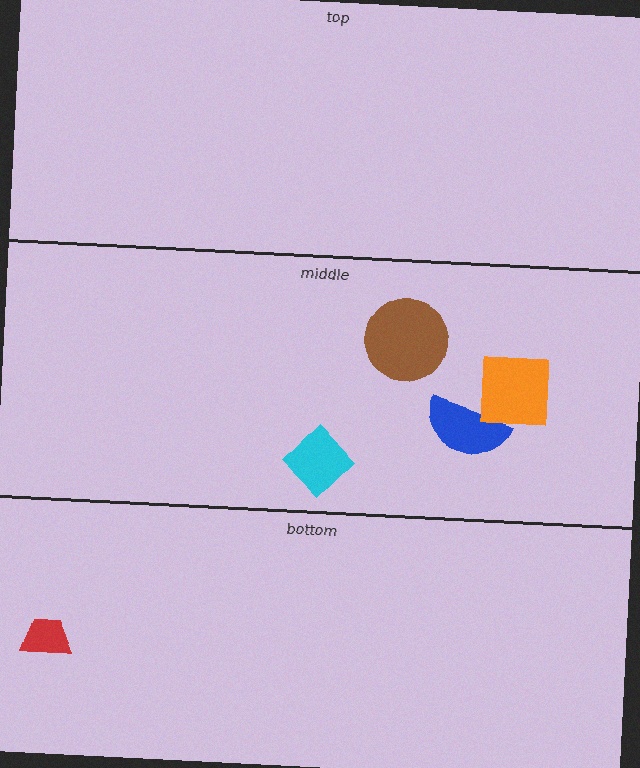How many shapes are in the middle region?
4.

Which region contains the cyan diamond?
The middle region.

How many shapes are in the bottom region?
1.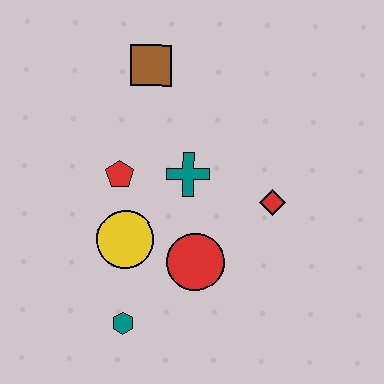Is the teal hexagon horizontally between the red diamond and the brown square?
No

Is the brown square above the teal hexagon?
Yes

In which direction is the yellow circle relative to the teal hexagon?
The yellow circle is above the teal hexagon.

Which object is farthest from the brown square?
The teal hexagon is farthest from the brown square.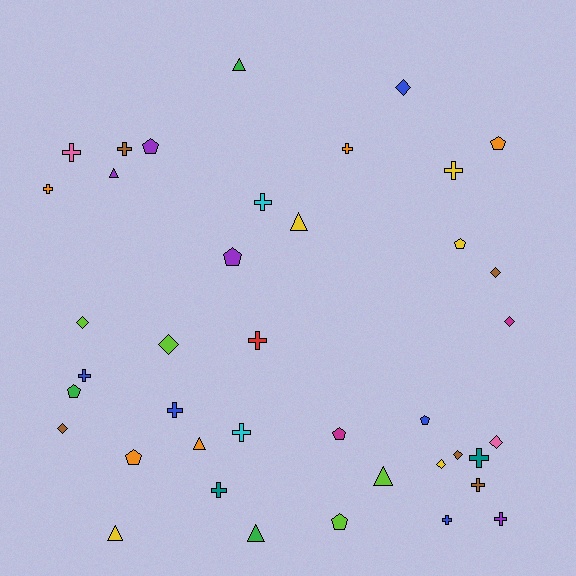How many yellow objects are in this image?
There are 5 yellow objects.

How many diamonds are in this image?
There are 9 diamonds.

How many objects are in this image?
There are 40 objects.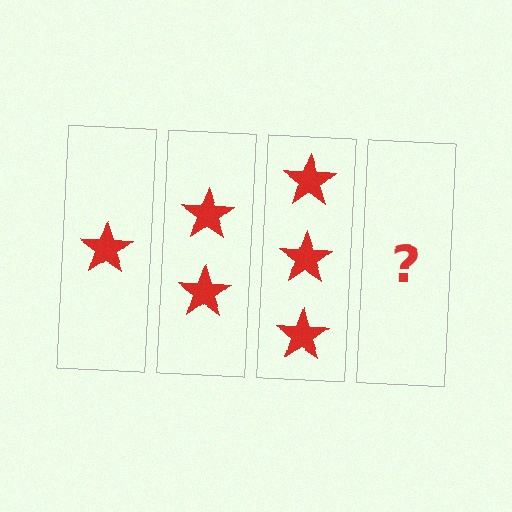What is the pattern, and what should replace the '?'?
The pattern is that each step adds one more star. The '?' should be 4 stars.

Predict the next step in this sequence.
The next step is 4 stars.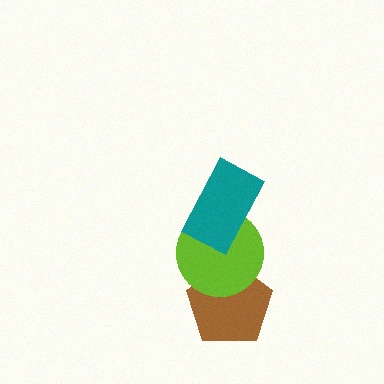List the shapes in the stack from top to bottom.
From top to bottom: the teal rectangle, the lime circle, the brown pentagon.